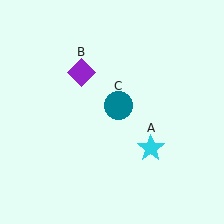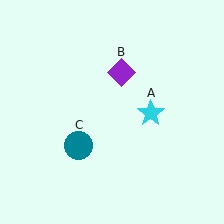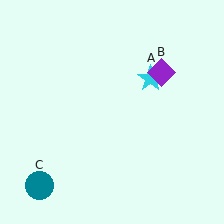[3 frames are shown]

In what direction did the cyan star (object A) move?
The cyan star (object A) moved up.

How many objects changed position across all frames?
3 objects changed position: cyan star (object A), purple diamond (object B), teal circle (object C).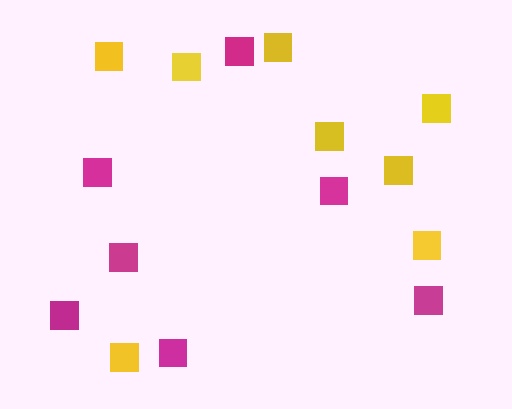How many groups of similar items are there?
There are 2 groups: one group of magenta squares (7) and one group of yellow squares (8).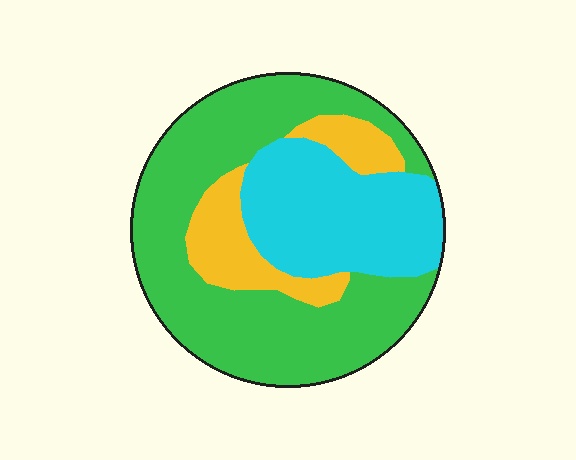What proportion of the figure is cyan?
Cyan covers around 30% of the figure.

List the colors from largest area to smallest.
From largest to smallest: green, cyan, yellow.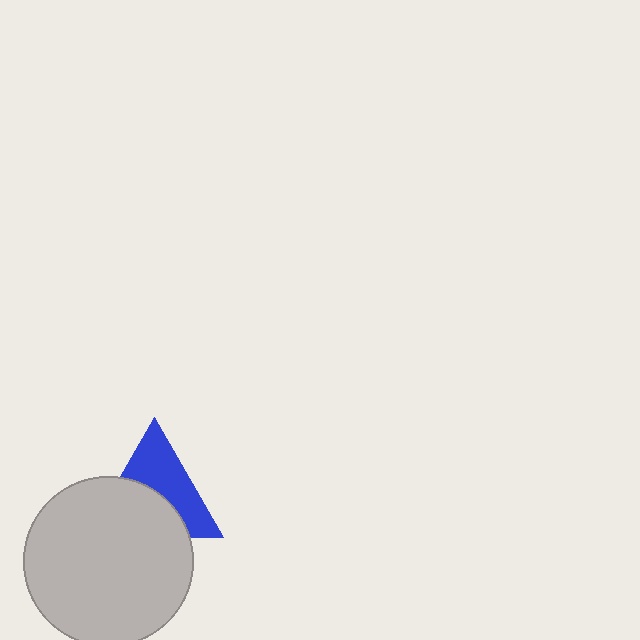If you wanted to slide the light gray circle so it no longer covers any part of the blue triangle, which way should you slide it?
Slide it down — that is the most direct way to separate the two shapes.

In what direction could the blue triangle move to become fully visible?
The blue triangle could move up. That would shift it out from behind the light gray circle entirely.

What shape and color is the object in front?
The object in front is a light gray circle.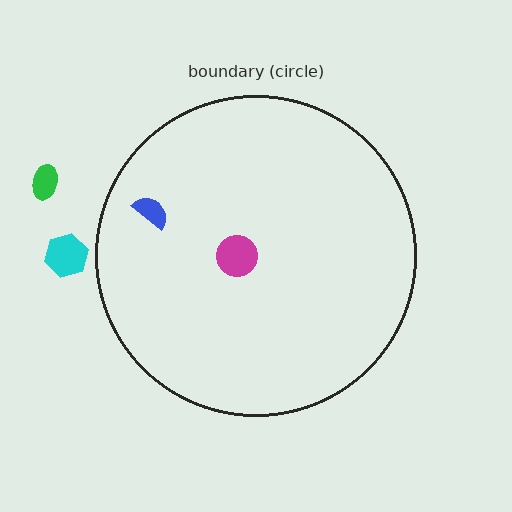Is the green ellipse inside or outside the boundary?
Outside.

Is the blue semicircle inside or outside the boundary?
Inside.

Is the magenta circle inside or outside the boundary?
Inside.